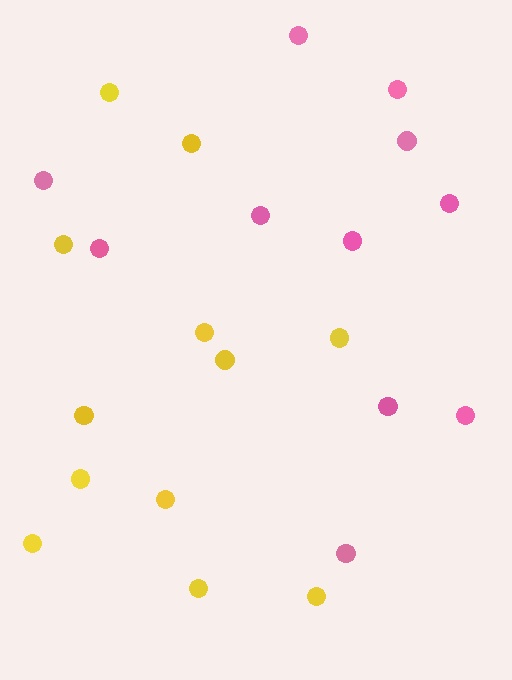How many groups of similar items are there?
There are 2 groups: one group of pink circles (11) and one group of yellow circles (12).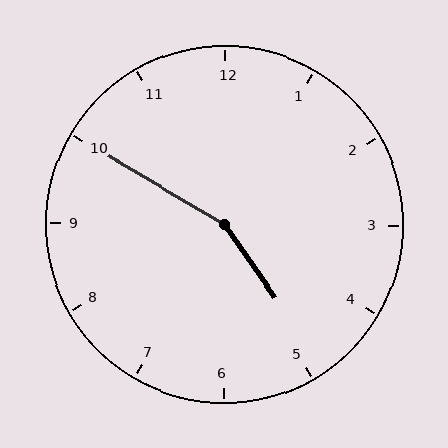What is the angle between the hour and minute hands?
Approximately 155 degrees.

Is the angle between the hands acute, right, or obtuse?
It is obtuse.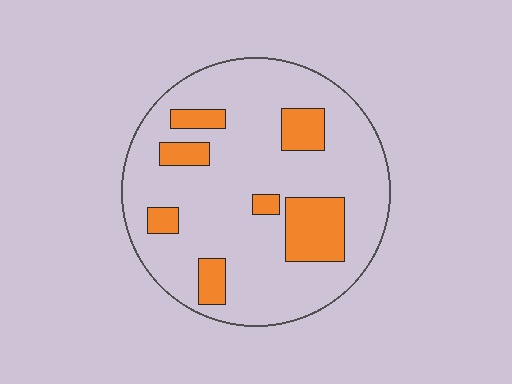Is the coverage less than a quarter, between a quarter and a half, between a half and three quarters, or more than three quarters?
Less than a quarter.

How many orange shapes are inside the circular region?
7.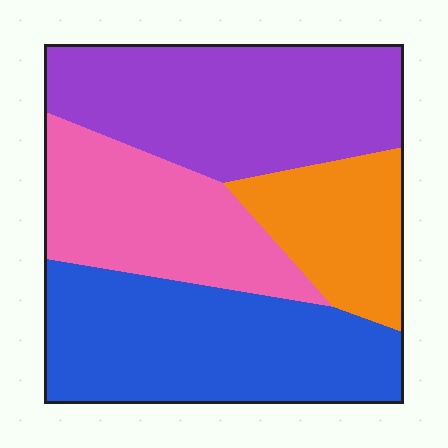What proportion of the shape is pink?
Pink covers 22% of the shape.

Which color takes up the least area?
Orange, at roughly 15%.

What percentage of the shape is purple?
Purple covers about 30% of the shape.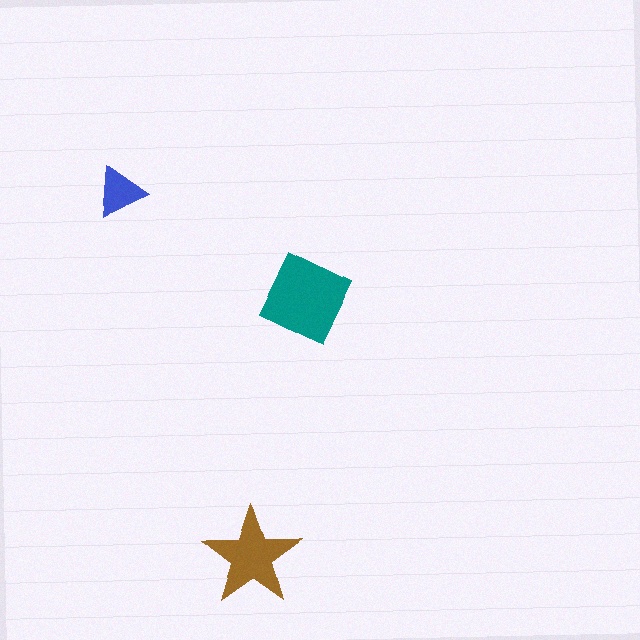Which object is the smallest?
The blue triangle.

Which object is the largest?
The teal square.